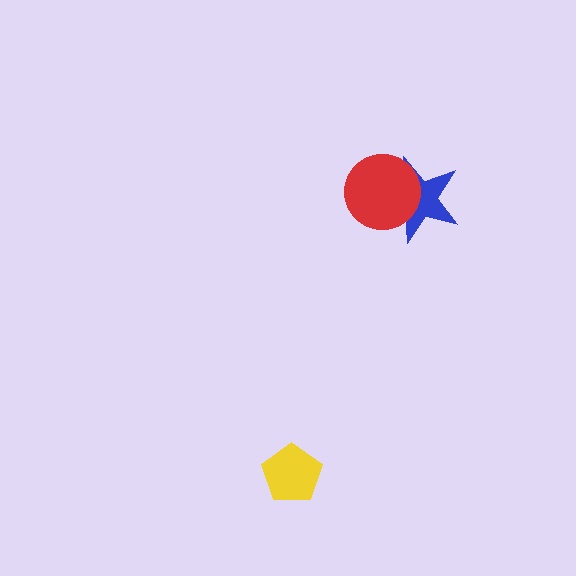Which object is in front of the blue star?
The red circle is in front of the blue star.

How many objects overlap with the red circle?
1 object overlaps with the red circle.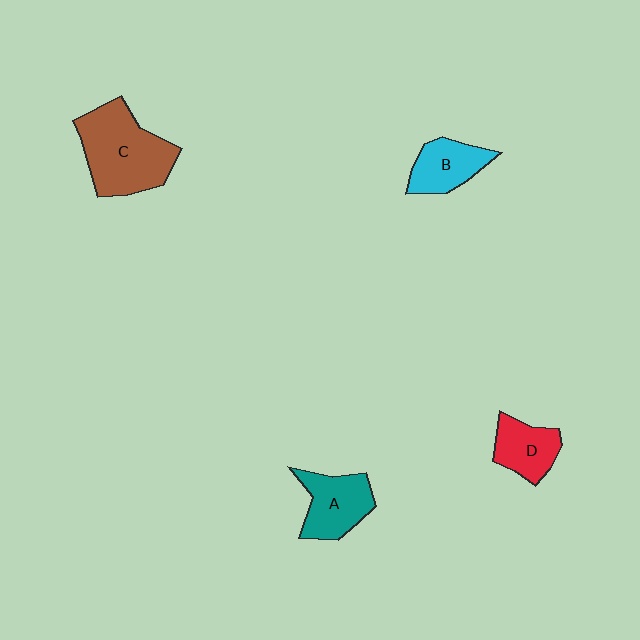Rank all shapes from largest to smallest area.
From largest to smallest: C (brown), A (teal), B (cyan), D (red).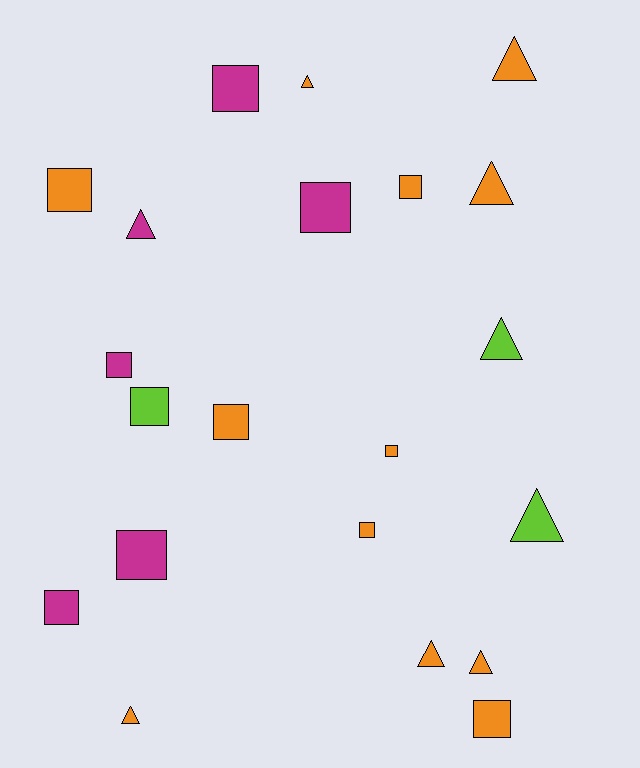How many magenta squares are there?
There are 5 magenta squares.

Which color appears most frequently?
Orange, with 12 objects.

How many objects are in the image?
There are 21 objects.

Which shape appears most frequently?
Square, with 12 objects.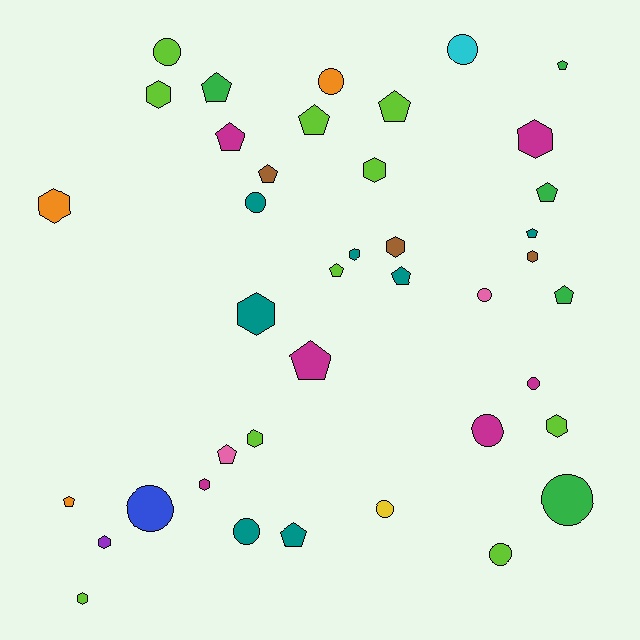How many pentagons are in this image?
There are 15 pentagons.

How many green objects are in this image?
There are 5 green objects.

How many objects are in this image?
There are 40 objects.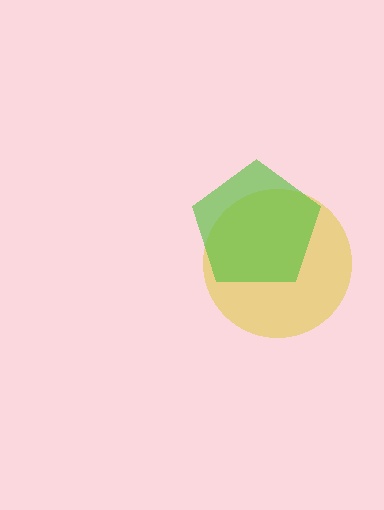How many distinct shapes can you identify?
There are 2 distinct shapes: a yellow circle, a lime pentagon.